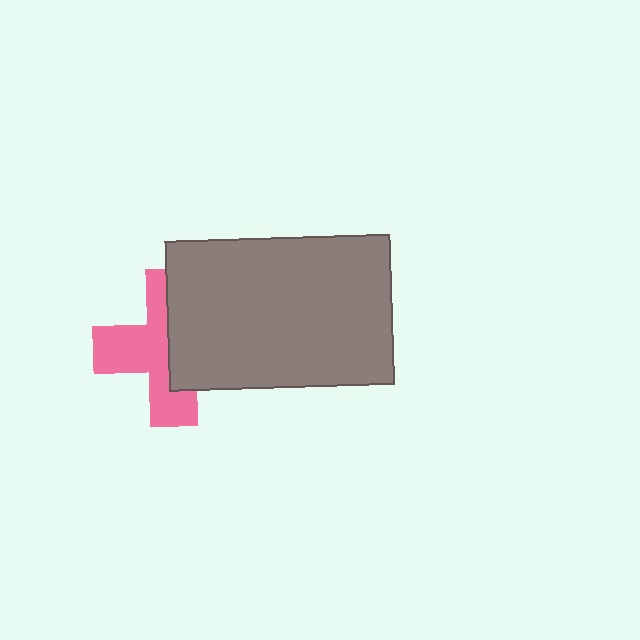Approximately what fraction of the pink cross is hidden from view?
Roughly 47% of the pink cross is hidden behind the gray rectangle.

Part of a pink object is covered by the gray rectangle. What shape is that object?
It is a cross.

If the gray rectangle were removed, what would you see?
You would see the complete pink cross.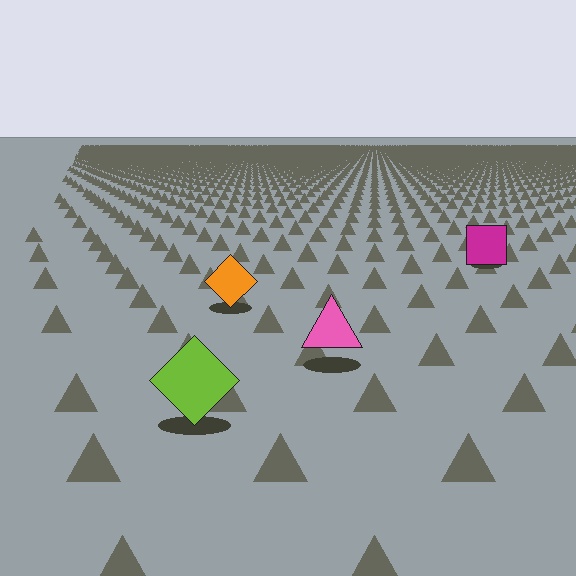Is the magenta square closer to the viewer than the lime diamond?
No. The lime diamond is closer — you can tell from the texture gradient: the ground texture is coarser near it.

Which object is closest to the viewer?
The lime diamond is closest. The texture marks near it are larger and more spread out.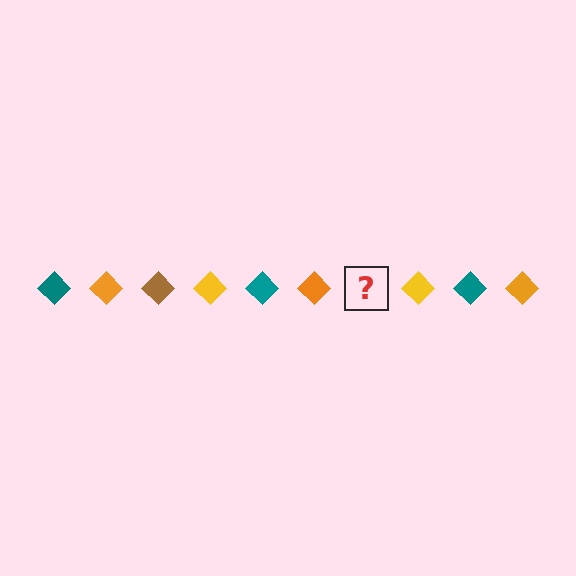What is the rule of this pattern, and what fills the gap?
The rule is that the pattern cycles through teal, orange, brown, yellow diamonds. The gap should be filled with a brown diamond.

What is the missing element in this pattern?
The missing element is a brown diamond.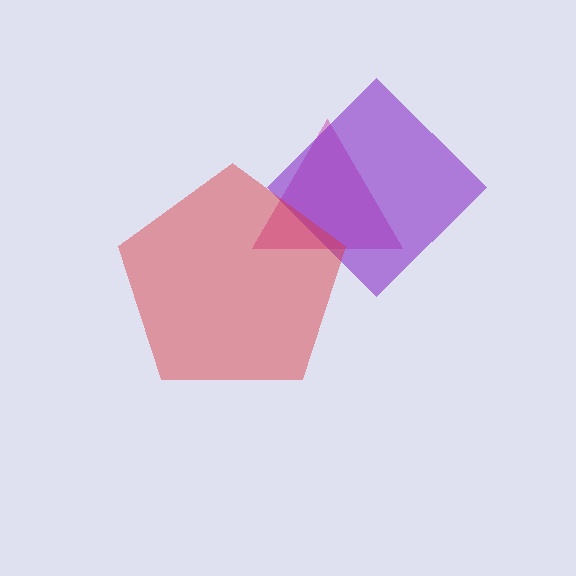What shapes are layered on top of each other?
The layered shapes are: a magenta triangle, a purple diamond, a red pentagon.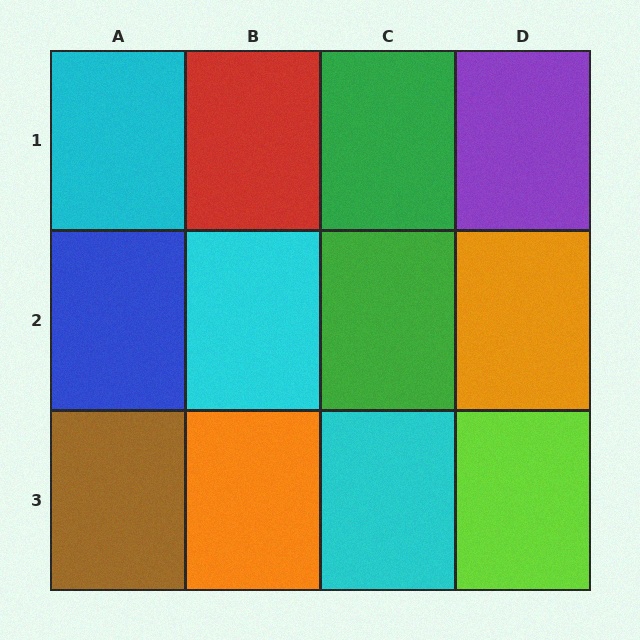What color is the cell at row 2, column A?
Blue.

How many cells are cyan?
3 cells are cyan.